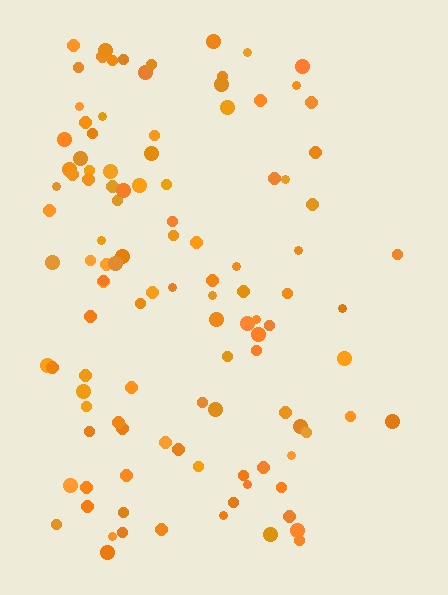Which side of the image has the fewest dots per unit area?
The right.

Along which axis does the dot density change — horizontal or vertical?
Horizontal.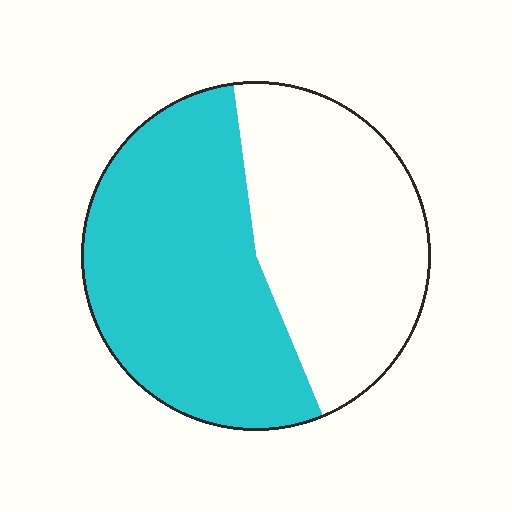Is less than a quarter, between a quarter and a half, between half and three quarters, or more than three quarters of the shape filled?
Between half and three quarters.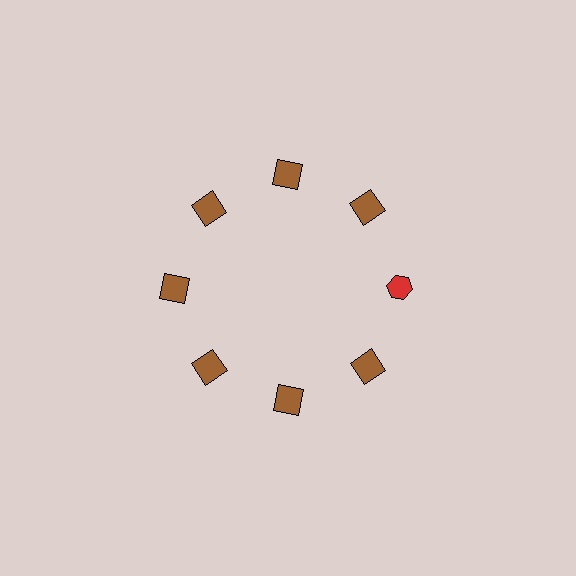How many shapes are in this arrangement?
There are 8 shapes arranged in a ring pattern.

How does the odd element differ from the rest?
It differs in both color (red instead of brown) and shape (hexagon instead of square).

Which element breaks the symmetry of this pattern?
The red hexagon at roughly the 3 o'clock position breaks the symmetry. All other shapes are brown squares.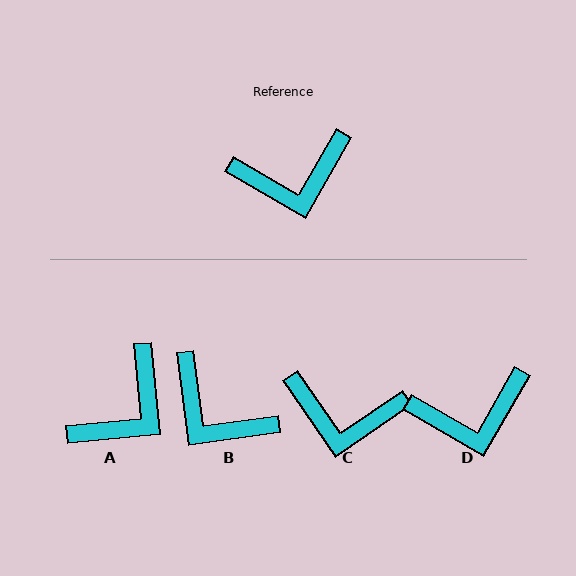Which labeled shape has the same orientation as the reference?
D.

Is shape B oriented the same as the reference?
No, it is off by about 52 degrees.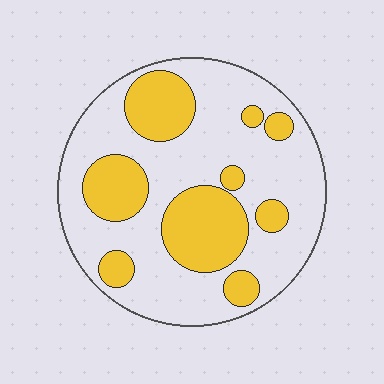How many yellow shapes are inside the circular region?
9.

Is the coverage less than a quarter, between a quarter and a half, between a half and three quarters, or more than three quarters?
Between a quarter and a half.